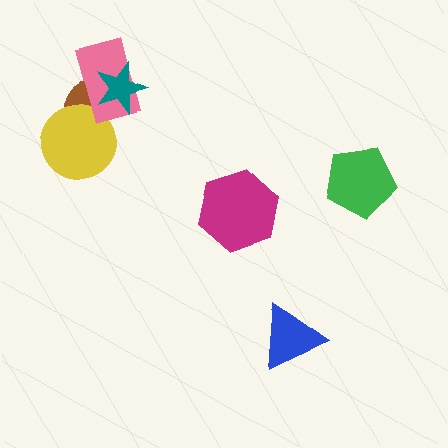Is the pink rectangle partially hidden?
Yes, it is partially covered by another shape.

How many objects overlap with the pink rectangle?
2 objects overlap with the pink rectangle.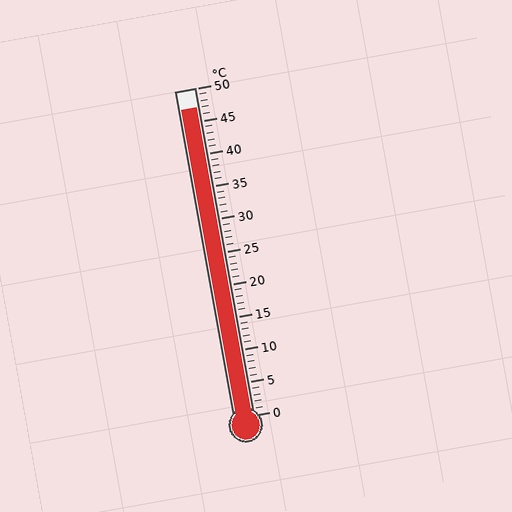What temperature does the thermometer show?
The thermometer shows approximately 47°C.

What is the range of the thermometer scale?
The thermometer scale ranges from 0°C to 50°C.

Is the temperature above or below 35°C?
The temperature is above 35°C.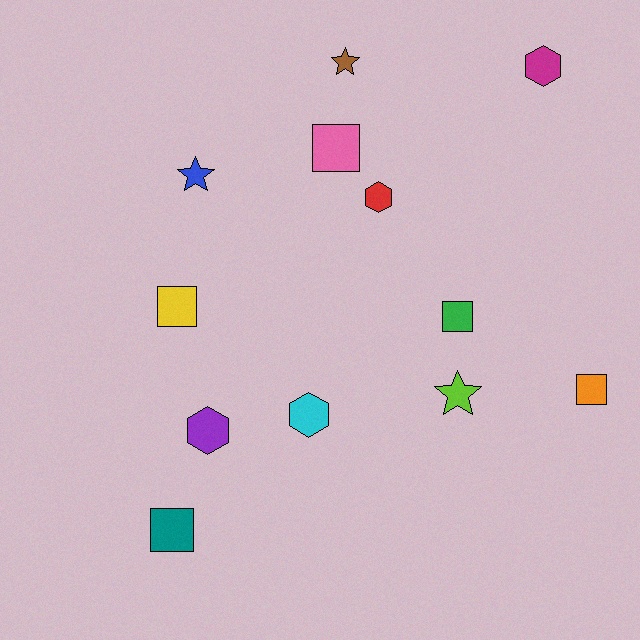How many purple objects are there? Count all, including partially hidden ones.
There is 1 purple object.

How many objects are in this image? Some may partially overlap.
There are 12 objects.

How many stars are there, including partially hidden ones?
There are 3 stars.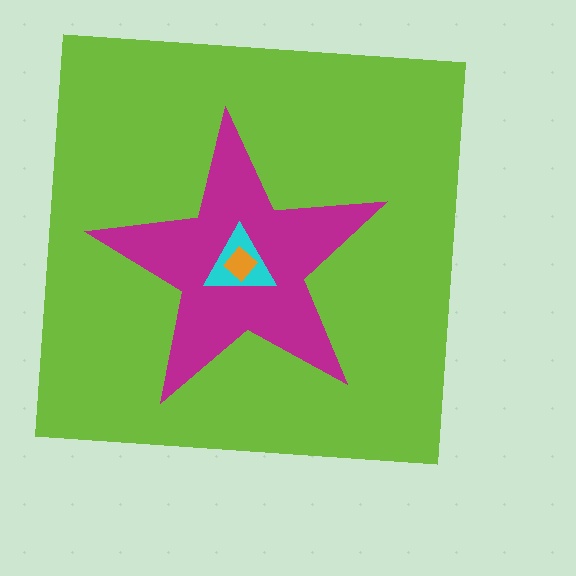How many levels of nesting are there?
4.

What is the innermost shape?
The orange diamond.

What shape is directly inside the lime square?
The magenta star.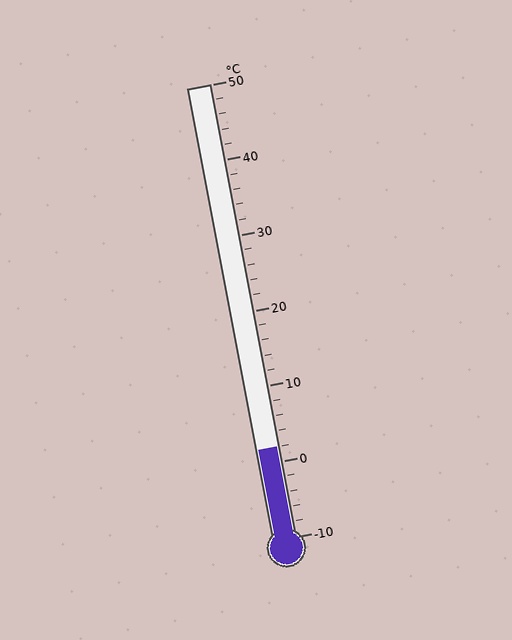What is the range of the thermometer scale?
The thermometer scale ranges from -10°C to 50°C.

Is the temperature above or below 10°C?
The temperature is below 10°C.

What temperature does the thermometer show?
The thermometer shows approximately 2°C.